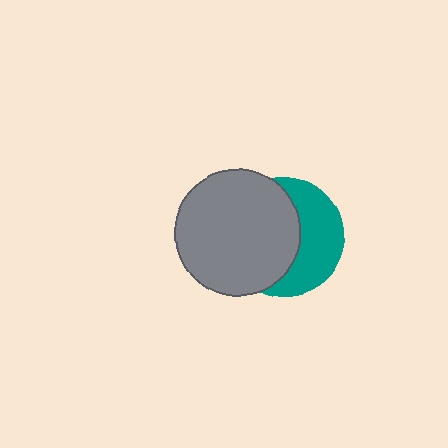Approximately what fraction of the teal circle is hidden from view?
Roughly 57% of the teal circle is hidden behind the gray circle.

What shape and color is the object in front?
The object in front is a gray circle.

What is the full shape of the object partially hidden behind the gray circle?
The partially hidden object is a teal circle.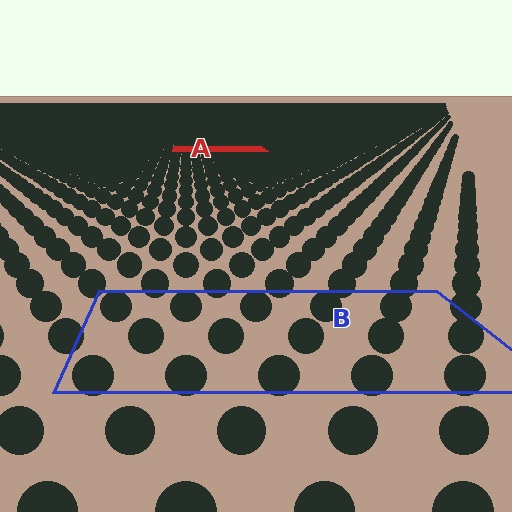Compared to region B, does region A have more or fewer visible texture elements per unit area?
Region A has more texture elements per unit area — they are packed more densely because it is farther away.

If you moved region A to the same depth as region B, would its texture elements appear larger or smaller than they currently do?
They would appear larger. At a closer depth, the same texture elements are projected at a bigger on-screen size.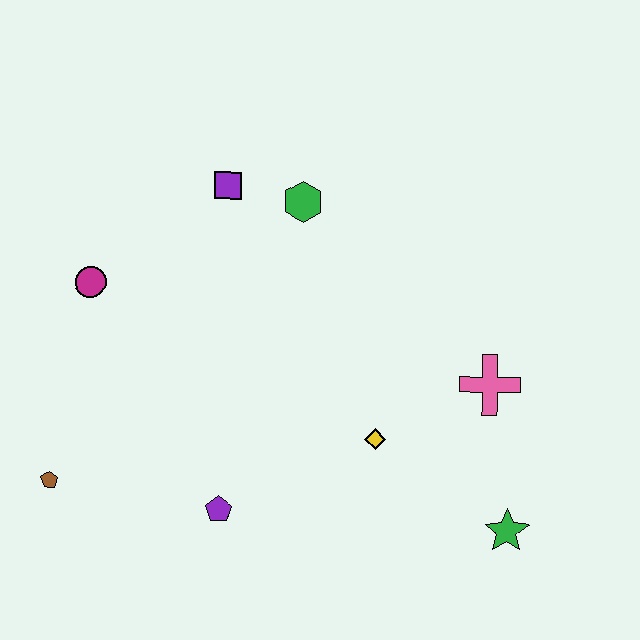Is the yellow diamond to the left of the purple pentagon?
No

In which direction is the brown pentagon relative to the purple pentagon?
The brown pentagon is to the left of the purple pentagon.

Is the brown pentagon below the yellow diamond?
Yes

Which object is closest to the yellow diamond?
The pink cross is closest to the yellow diamond.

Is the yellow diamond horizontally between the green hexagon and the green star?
Yes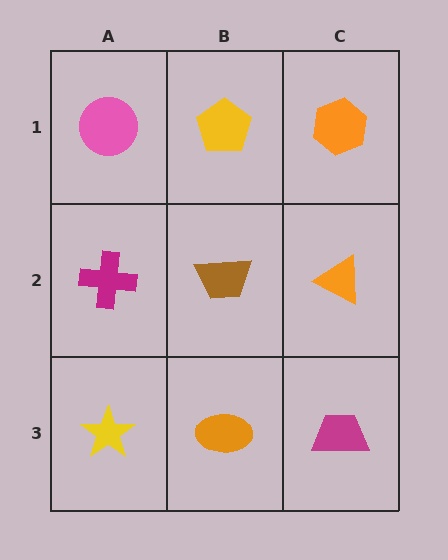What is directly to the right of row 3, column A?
An orange ellipse.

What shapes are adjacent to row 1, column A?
A magenta cross (row 2, column A), a yellow pentagon (row 1, column B).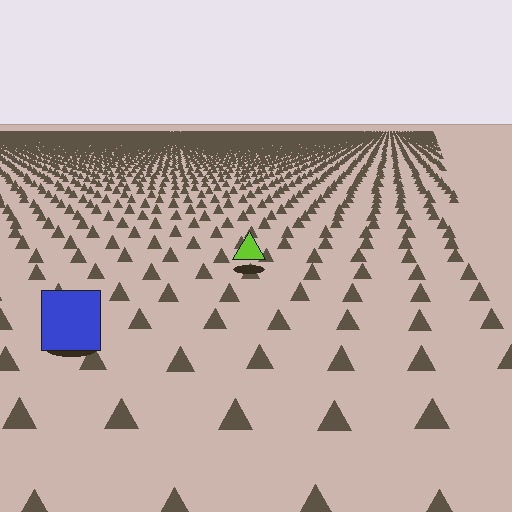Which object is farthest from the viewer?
The lime triangle is farthest from the viewer. It appears smaller and the ground texture around it is denser.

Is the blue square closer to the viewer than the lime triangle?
Yes. The blue square is closer — you can tell from the texture gradient: the ground texture is coarser near it.